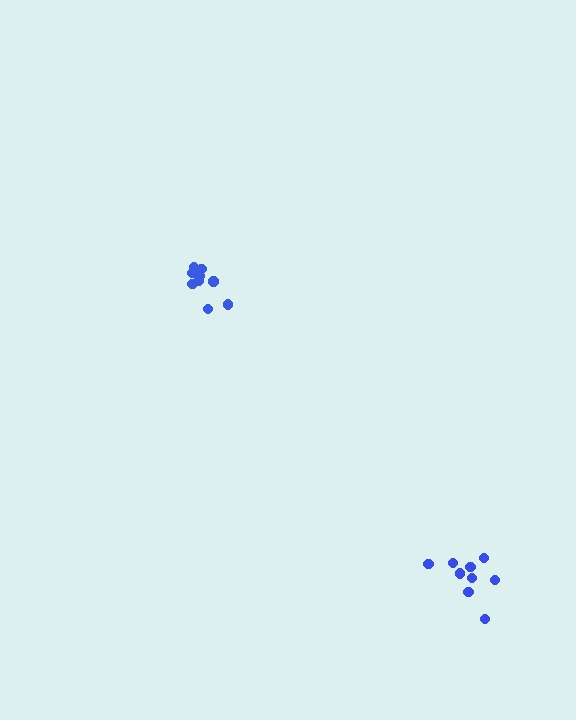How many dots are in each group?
Group 1: 10 dots, Group 2: 9 dots (19 total).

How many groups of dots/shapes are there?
There are 2 groups.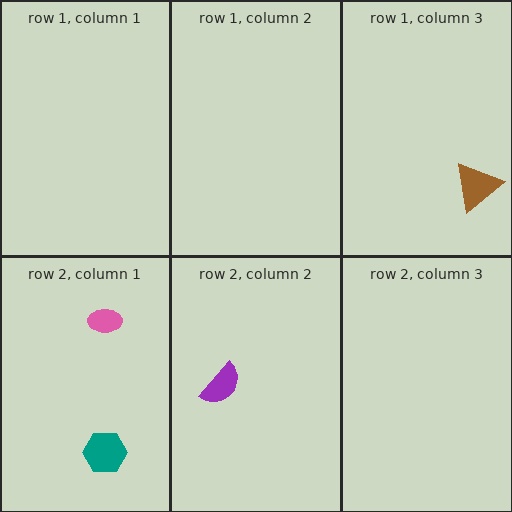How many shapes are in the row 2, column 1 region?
2.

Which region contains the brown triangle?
The row 1, column 3 region.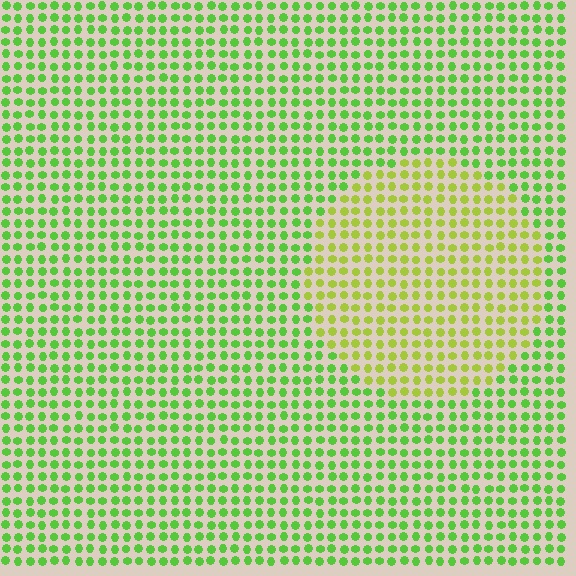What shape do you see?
I see a circle.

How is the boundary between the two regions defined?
The boundary is defined purely by a slight shift in hue (about 34 degrees). Spacing, size, and orientation are identical on both sides.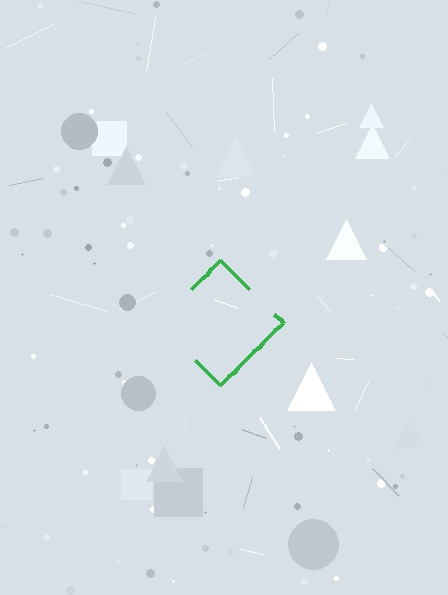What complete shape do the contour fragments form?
The contour fragments form a diamond.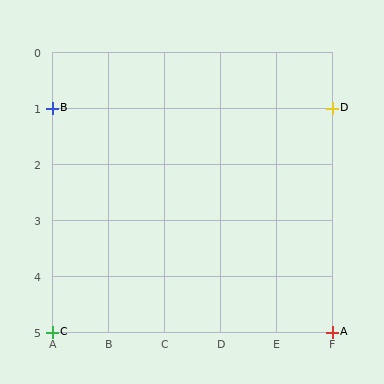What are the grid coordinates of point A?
Point A is at grid coordinates (F, 5).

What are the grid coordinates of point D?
Point D is at grid coordinates (F, 1).